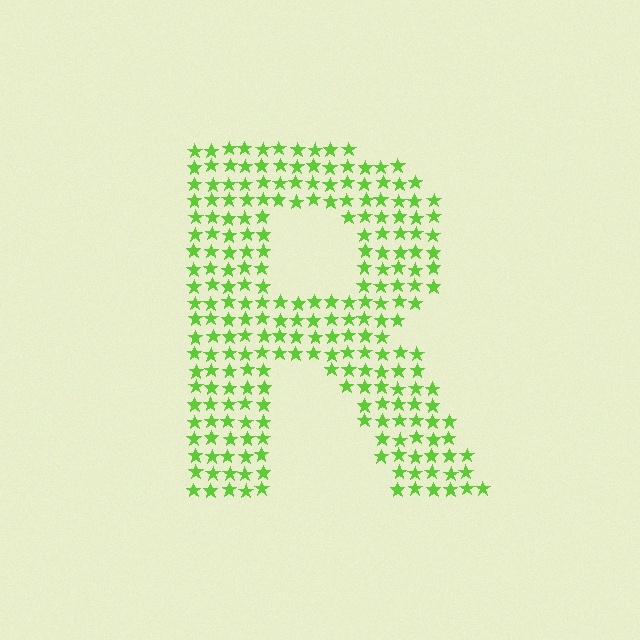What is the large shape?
The large shape is the letter R.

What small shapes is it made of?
It is made of small stars.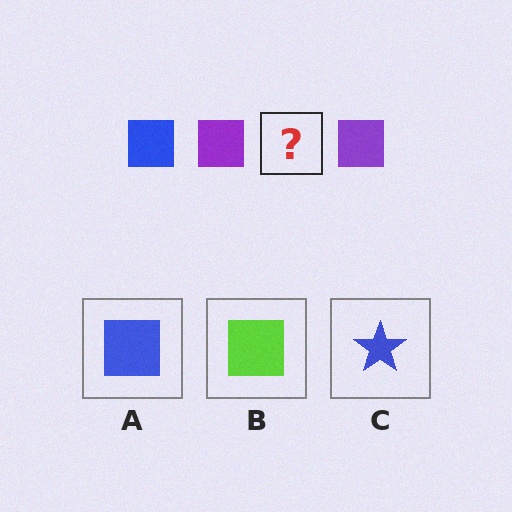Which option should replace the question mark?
Option A.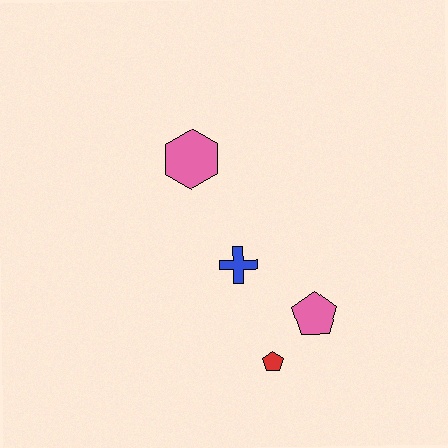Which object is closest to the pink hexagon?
The blue cross is closest to the pink hexagon.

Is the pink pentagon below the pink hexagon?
Yes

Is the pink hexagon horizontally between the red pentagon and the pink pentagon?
No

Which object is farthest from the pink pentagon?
The pink hexagon is farthest from the pink pentagon.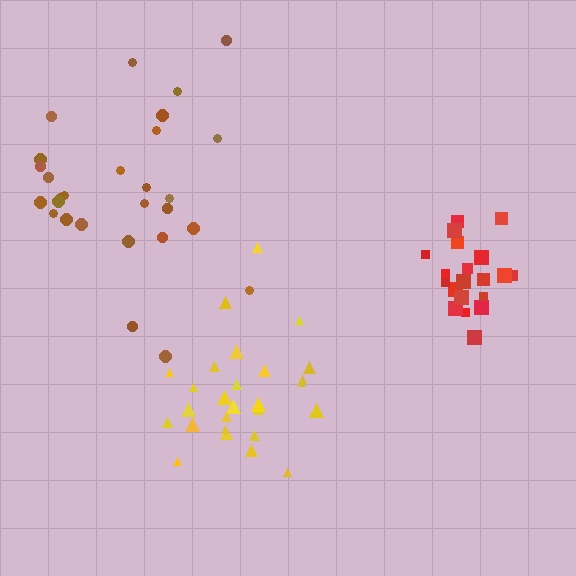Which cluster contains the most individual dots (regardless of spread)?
Brown (28).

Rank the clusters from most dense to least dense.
red, yellow, brown.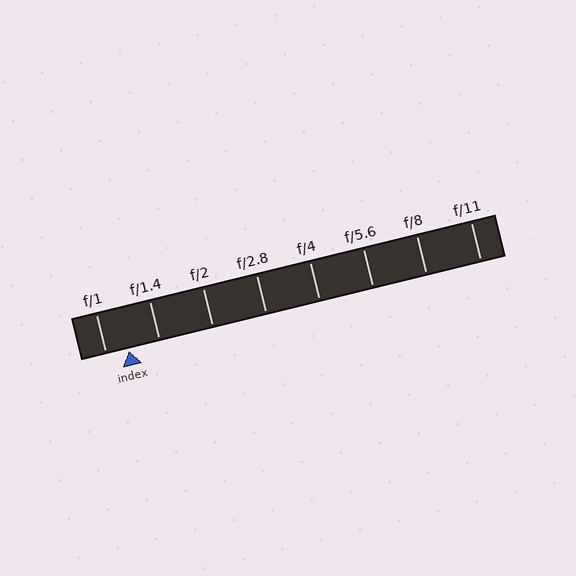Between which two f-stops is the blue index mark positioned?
The index mark is between f/1 and f/1.4.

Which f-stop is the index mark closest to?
The index mark is closest to f/1.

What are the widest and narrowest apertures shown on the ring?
The widest aperture shown is f/1 and the narrowest is f/11.